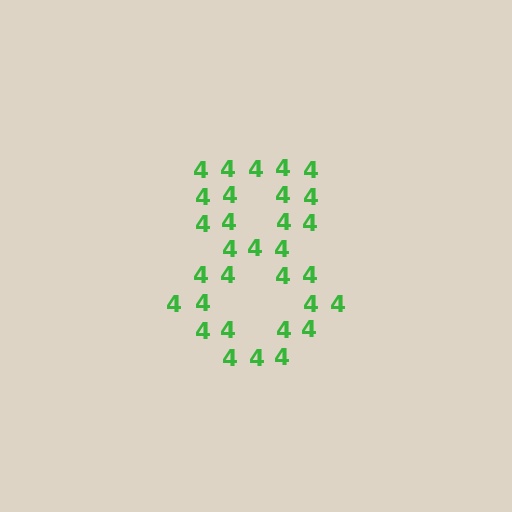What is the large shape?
The large shape is the digit 8.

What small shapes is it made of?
It is made of small digit 4's.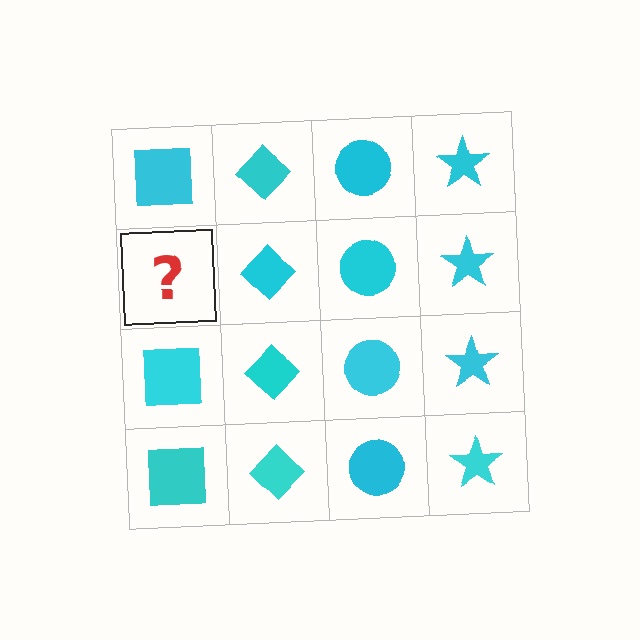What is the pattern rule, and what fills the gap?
The rule is that each column has a consistent shape. The gap should be filled with a cyan square.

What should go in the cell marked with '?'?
The missing cell should contain a cyan square.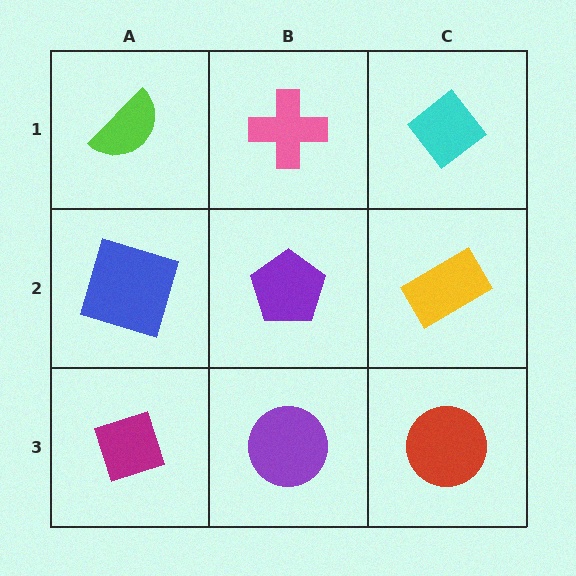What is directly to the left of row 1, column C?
A pink cross.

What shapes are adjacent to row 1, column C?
A yellow rectangle (row 2, column C), a pink cross (row 1, column B).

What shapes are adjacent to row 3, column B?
A purple pentagon (row 2, column B), a magenta diamond (row 3, column A), a red circle (row 3, column C).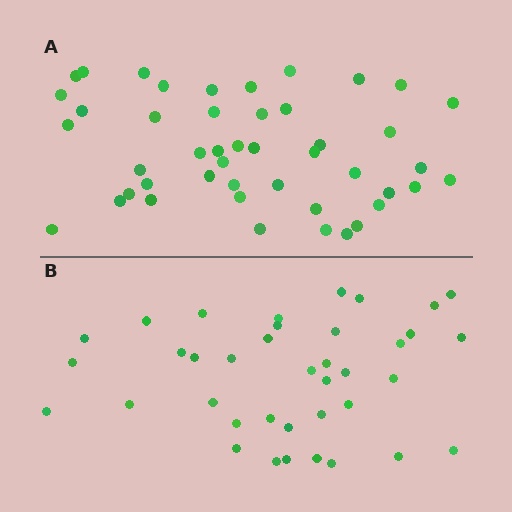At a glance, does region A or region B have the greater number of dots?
Region A (the top region) has more dots.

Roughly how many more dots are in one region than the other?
Region A has roughly 8 or so more dots than region B.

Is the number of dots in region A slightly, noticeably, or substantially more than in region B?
Region A has only slightly more — the two regions are fairly close. The ratio is roughly 1.2 to 1.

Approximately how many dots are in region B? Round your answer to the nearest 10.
About 40 dots. (The exact count is 38, which rounds to 40.)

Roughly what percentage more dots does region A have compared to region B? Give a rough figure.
About 20% more.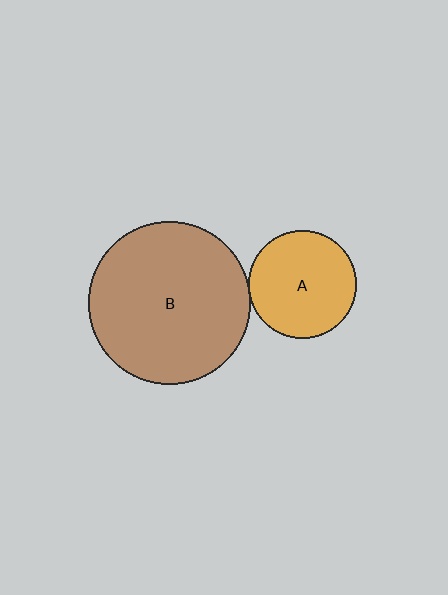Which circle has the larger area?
Circle B (brown).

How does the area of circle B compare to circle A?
Approximately 2.3 times.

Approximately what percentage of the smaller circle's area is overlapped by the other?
Approximately 5%.